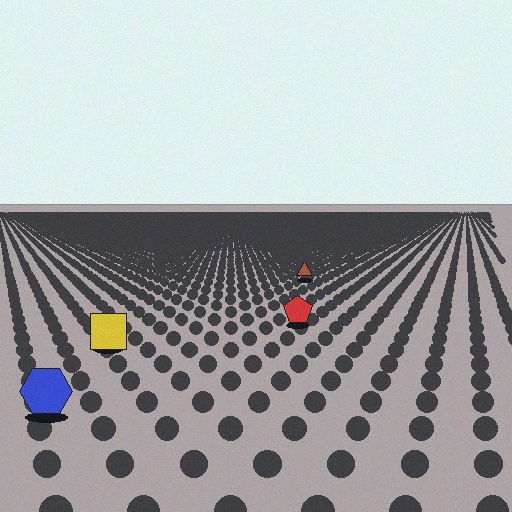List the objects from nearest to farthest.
From nearest to farthest: the blue hexagon, the yellow square, the red pentagon, the brown triangle.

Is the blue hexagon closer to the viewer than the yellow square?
Yes. The blue hexagon is closer — you can tell from the texture gradient: the ground texture is coarser near it.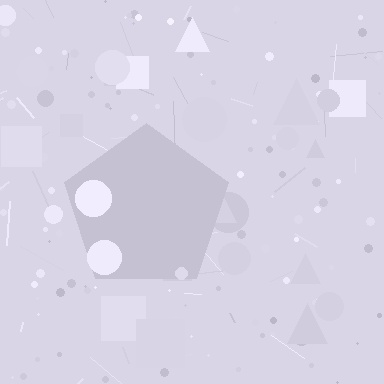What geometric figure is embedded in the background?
A pentagon is embedded in the background.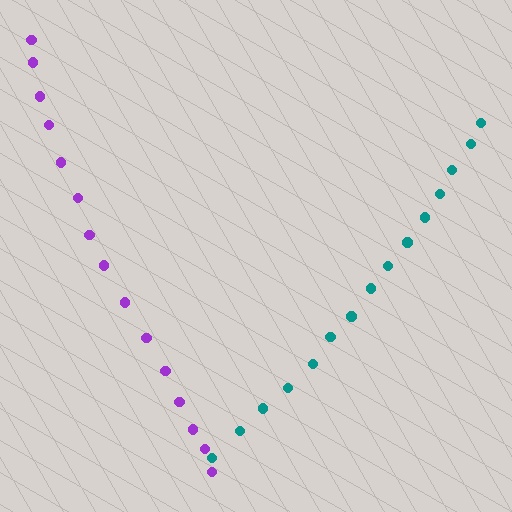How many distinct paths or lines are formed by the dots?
There are 2 distinct paths.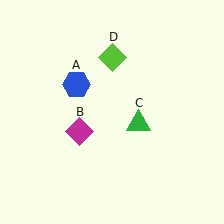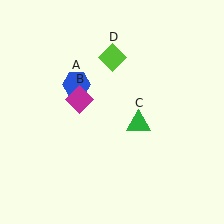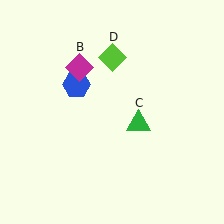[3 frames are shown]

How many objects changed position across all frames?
1 object changed position: magenta diamond (object B).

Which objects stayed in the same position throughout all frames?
Blue hexagon (object A) and green triangle (object C) and lime diamond (object D) remained stationary.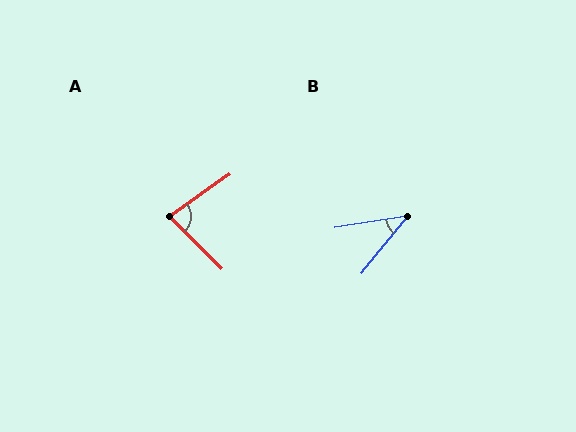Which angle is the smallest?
B, at approximately 42 degrees.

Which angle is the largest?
A, at approximately 80 degrees.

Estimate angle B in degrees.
Approximately 42 degrees.